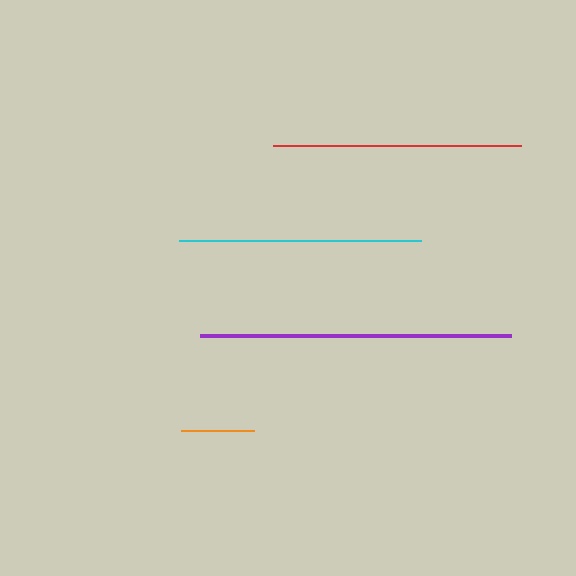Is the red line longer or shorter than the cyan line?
The red line is longer than the cyan line.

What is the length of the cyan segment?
The cyan segment is approximately 242 pixels long.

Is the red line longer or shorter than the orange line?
The red line is longer than the orange line.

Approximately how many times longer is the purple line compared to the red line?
The purple line is approximately 1.3 times the length of the red line.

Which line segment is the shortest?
The orange line is the shortest at approximately 73 pixels.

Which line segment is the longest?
The purple line is the longest at approximately 311 pixels.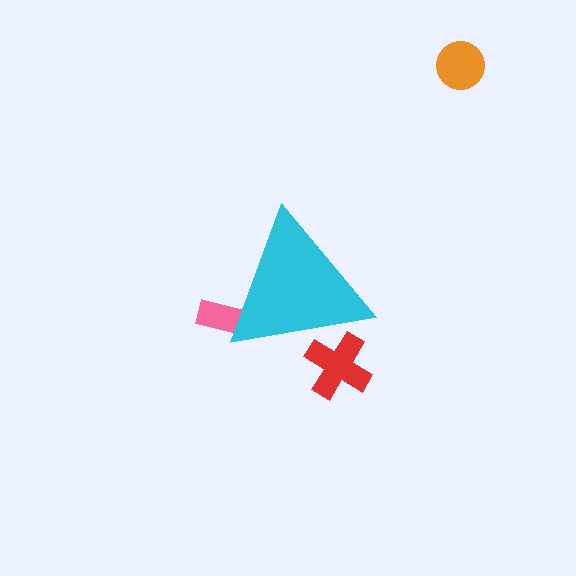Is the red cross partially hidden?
Yes, the red cross is partially hidden behind the cyan triangle.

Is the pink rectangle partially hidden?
Yes, the pink rectangle is partially hidden behind the cyan triangle.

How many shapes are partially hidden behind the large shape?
2 shapes are partially hidden.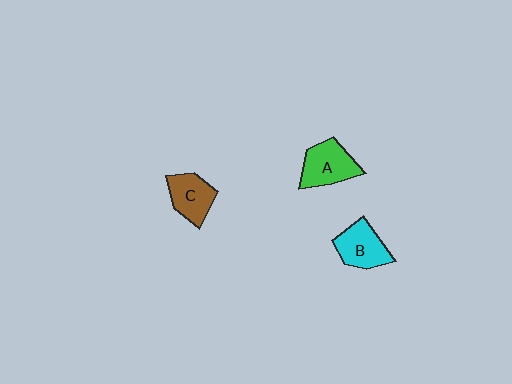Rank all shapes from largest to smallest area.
From largest to smallest: A (green), B (cyan), C (brown).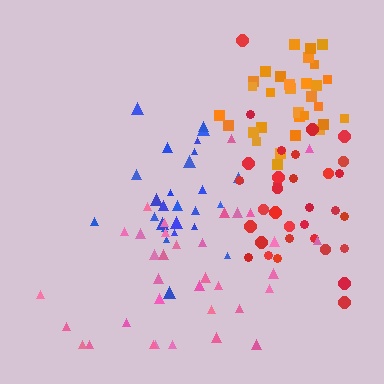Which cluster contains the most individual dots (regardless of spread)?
Pink (35).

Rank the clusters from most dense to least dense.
orange, blue, red, pink.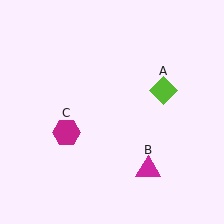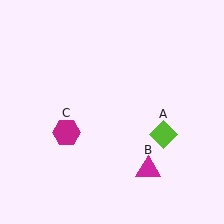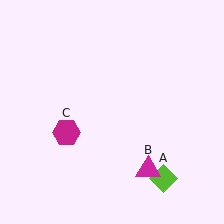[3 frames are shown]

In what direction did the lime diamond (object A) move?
The lime diamond (object A) moved down.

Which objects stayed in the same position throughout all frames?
Magenta triangle (object B) and magenta hexagon (object C) remained stationary.